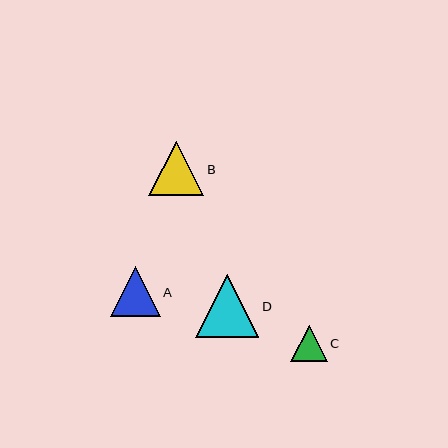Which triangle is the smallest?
Triangle C is the smallest with a size of approximately 36 pixels.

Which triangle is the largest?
Triangle D is the largest with a size of approximately 63 pixels.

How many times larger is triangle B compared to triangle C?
Triangle B is approximately 1.5 times the size of triangle C.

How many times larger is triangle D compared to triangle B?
Triangle D is approximately 1.2 times the size of triangle B.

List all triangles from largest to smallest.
From largest to smallest: D, B, A, C.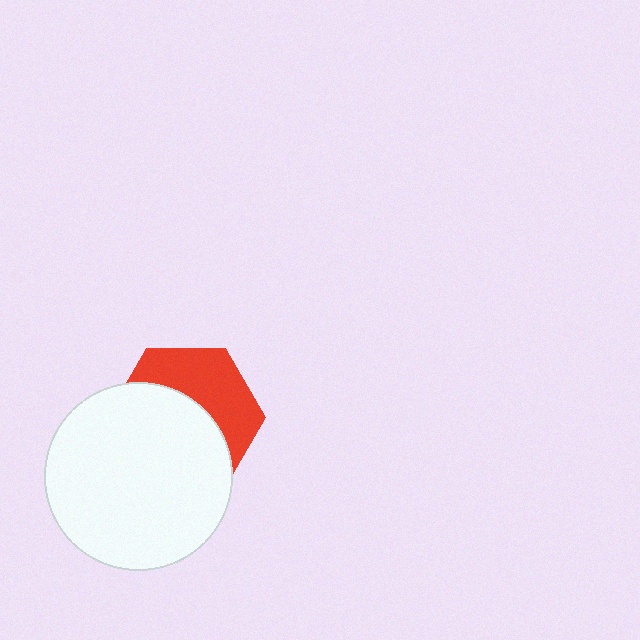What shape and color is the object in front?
The object in front is a white circle.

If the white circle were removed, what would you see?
You would see the complete red hexagon.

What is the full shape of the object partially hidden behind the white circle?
The partially hidden object is a red hexagon.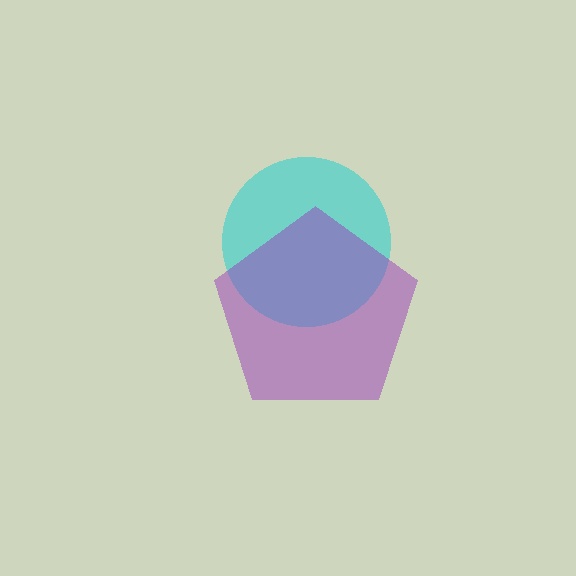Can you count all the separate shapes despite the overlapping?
Yes, there are 2 separate shapes.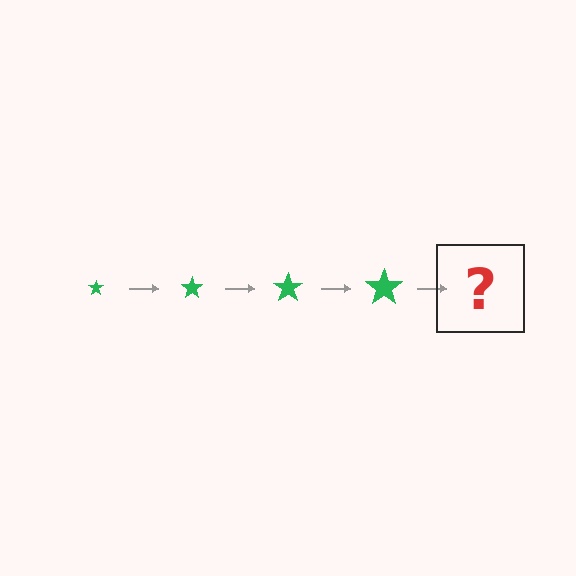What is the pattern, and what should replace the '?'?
The pattern is that the star gets progressively larger each step. The '?' should be a green star, larger than the previous one.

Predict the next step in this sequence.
The next step is a green star, larger than the previous one.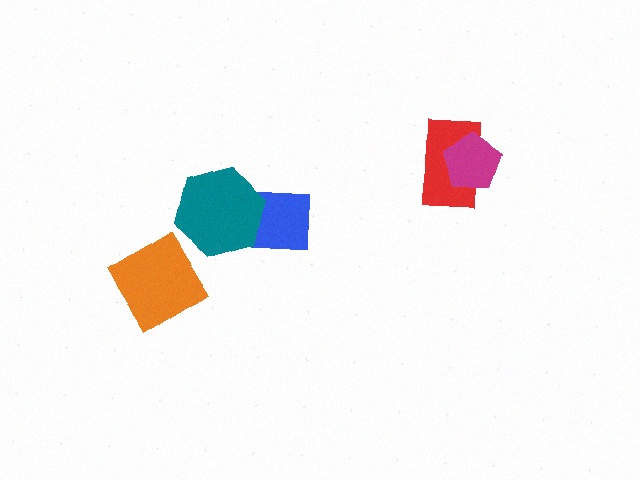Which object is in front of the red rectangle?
The magenta pentagon is in front of the red rectangle.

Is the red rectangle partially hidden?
Yes, it is partially covered by another shape.